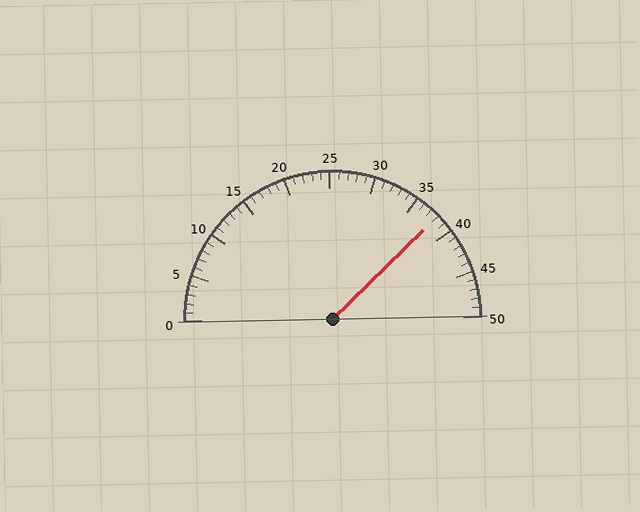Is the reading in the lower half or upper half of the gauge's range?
The reading is in the upper half of the range (0 to 50).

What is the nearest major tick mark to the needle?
The nearest major tick mark is 40.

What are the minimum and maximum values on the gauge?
The gauge ranges from 0 to 50.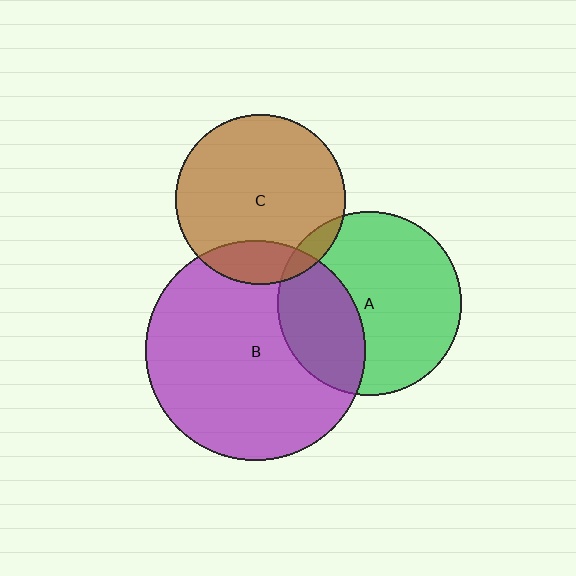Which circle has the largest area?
Circle B (purple).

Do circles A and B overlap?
Yes.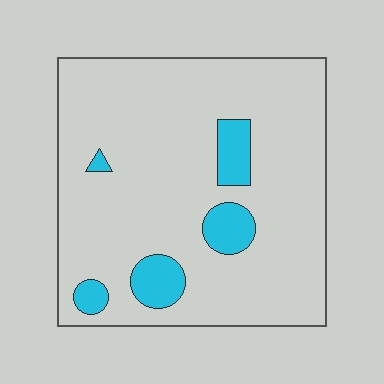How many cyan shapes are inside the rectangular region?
5.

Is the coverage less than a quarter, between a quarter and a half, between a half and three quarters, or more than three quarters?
Less than a quarter.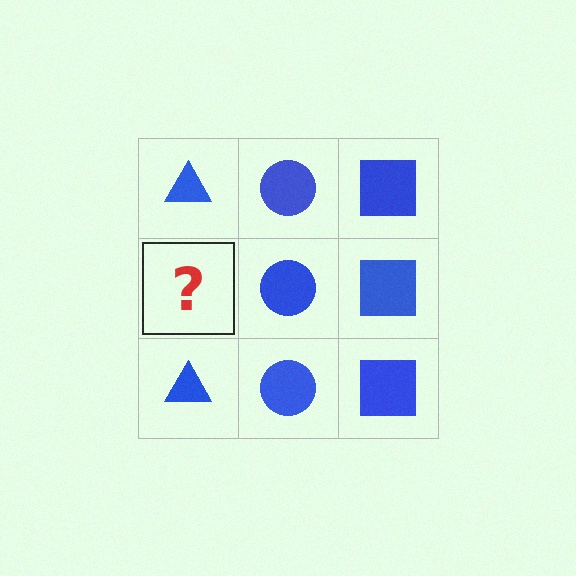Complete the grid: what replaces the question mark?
The question mark should be replaced with a blue triangle.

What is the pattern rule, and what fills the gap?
The rule is that each column has a consistent shape. The gap should be filled with a blue triangle.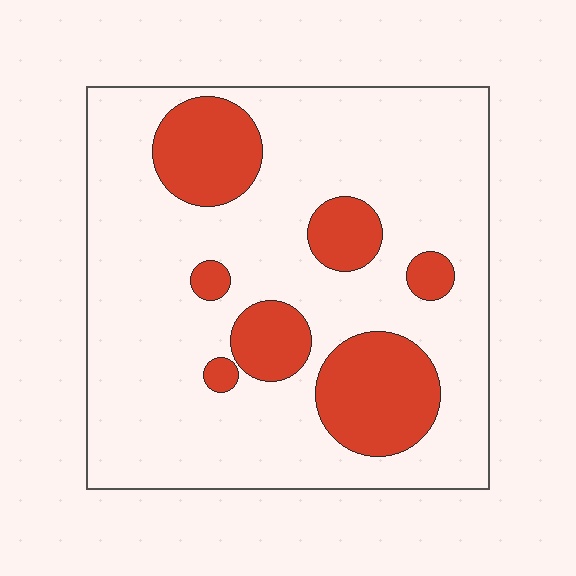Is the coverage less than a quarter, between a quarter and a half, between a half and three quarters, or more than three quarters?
Less than a quarter.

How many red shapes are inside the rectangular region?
7.